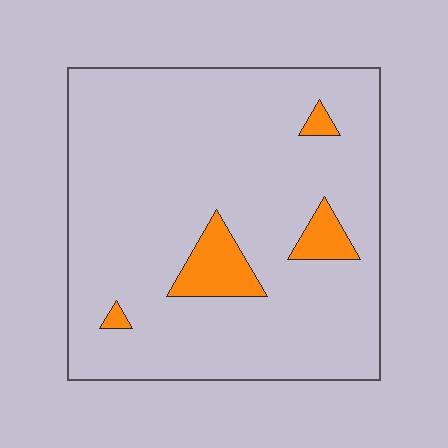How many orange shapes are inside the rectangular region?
4.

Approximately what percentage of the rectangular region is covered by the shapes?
Approximately 10%.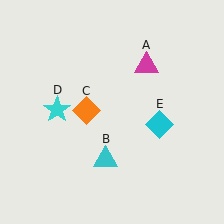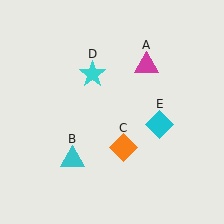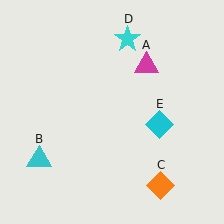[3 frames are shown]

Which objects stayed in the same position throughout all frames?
Magenta triangle (object A) and cyan diamond (object E) remained stationary.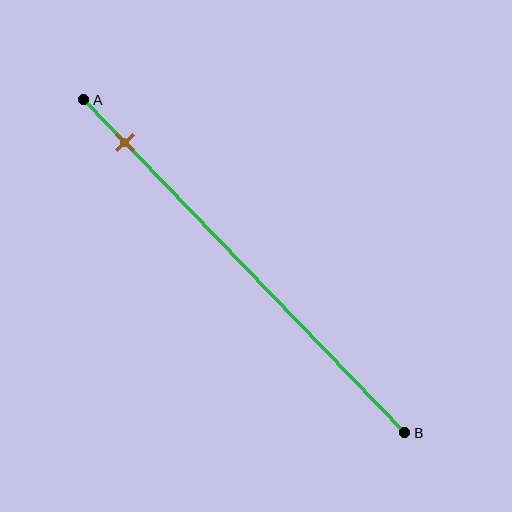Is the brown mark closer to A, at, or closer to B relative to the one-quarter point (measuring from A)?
The brown mark is closer to point A than the one-quarter point of segment AB.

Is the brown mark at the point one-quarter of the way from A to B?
No, the mark is at about 15% from A, not at the 25% one-quarter point.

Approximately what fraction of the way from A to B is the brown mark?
The brown mark is approximately 15% of the way from A to B.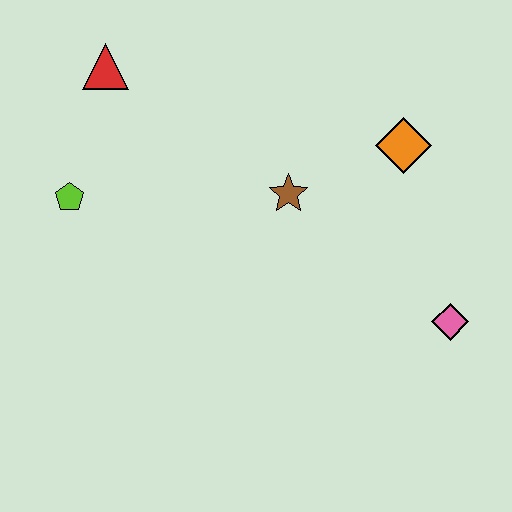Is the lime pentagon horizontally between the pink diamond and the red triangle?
No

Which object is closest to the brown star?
The orange diamond is closest to the brown star.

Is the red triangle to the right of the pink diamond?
No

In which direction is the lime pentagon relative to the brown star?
The lime pentagon is to the left of the brown star.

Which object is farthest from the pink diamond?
The red triangle is farthest from the pink diamond.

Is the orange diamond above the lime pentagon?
Yes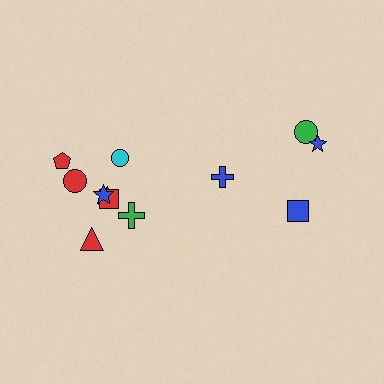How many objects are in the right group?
There are 4 objects.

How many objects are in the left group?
There are 8 objects.